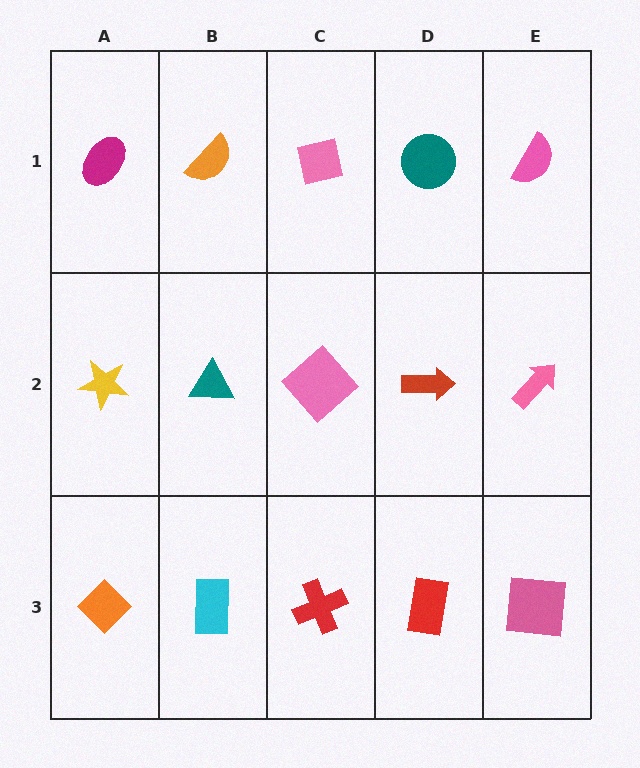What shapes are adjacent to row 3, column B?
A teal triangle (row 2, column B), an orange diamond (row 3, column A), a red cross (row 3, column C).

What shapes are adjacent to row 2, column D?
A teal circle (row 1, column D), a red rectangle (row 3, column D), a pink diamond (row 2, column C), a pink arrow (row 2, column E).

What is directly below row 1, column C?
A pink diamond.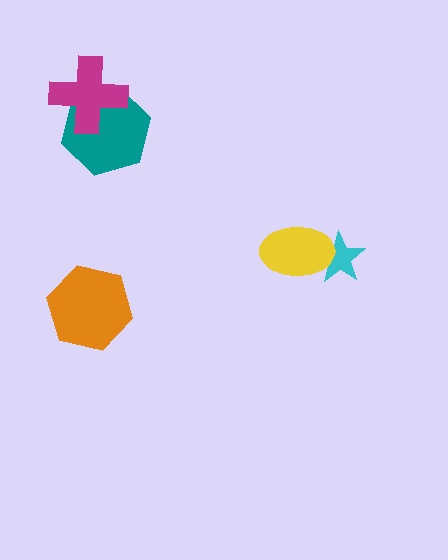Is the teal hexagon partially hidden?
Yes, it is partially covered by another shape.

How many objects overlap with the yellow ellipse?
1 object overlaps with the yellow ellipse.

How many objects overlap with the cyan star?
1 object overlaps with the cyan star.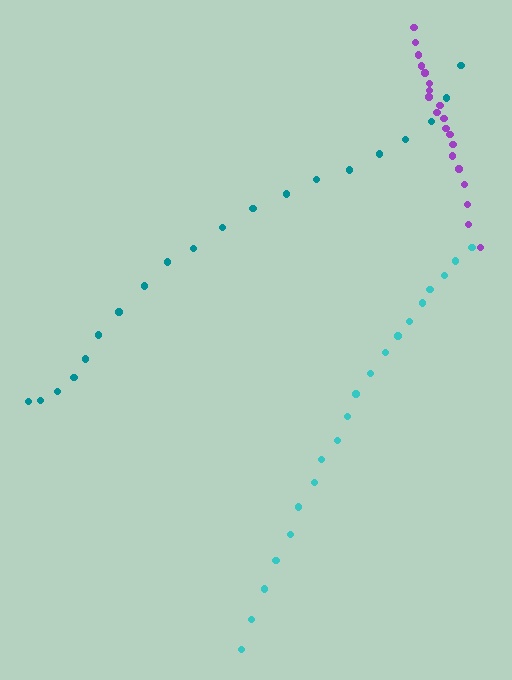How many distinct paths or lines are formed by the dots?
There are 3 distinct paths.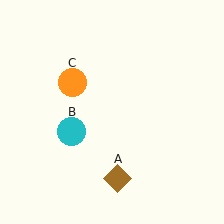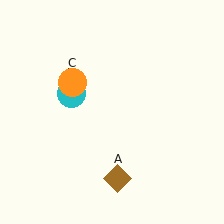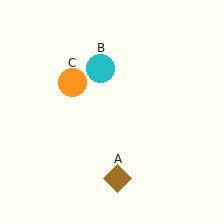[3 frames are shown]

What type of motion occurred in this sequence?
The cyan circle (object B) rotated clockwise around the center of the scene.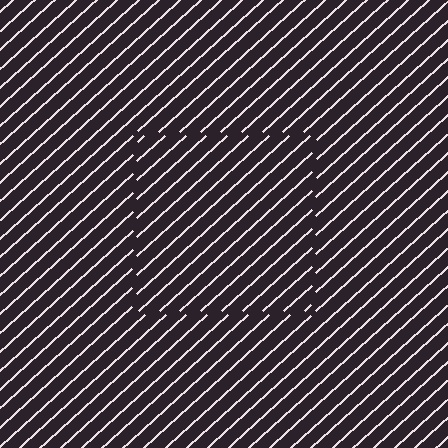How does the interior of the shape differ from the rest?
The interior of the shape contains the same grating, shifted by half a period — the contour is defined by the phase discontinuity where line-ends from the inner and outer gratings abut.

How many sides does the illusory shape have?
4 sides — the line-ends trace a square.